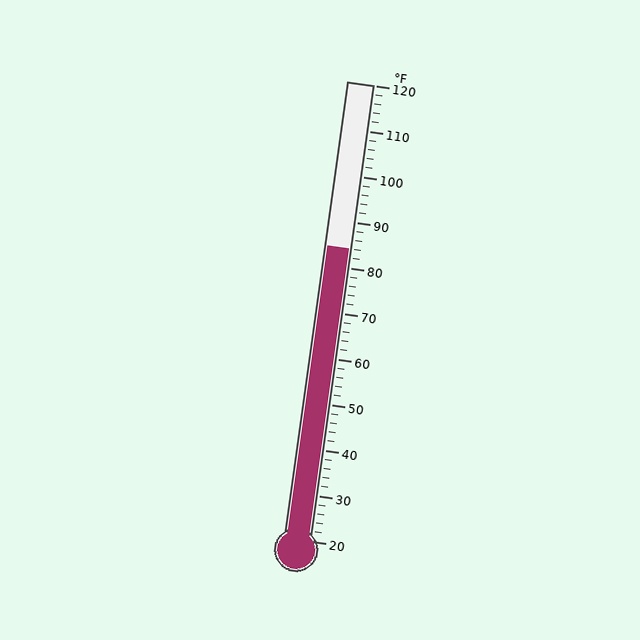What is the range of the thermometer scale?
The thermometer scale ranges from 20°F to 120°F.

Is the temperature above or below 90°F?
The temperature is below 90°F.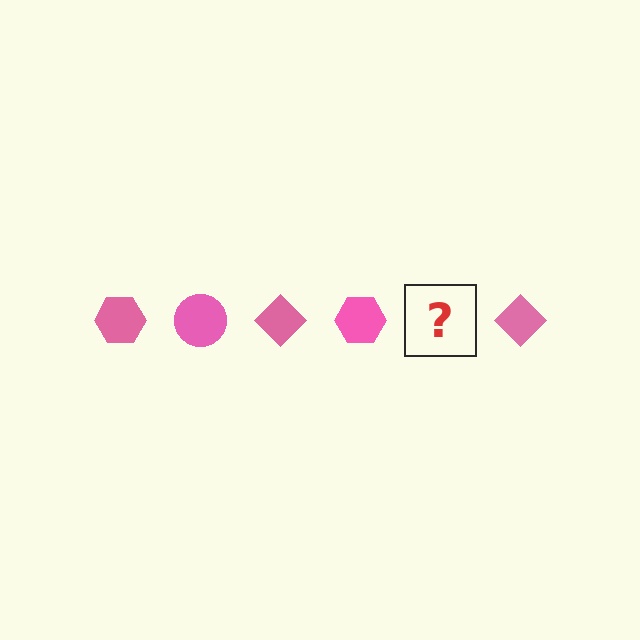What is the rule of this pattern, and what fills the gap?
The rule is that the pattern cycles through hexagon, circle, diamond shapes in pink. The gap should be filled with a pink circle.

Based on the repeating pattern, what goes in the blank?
The blank should be a pink circle.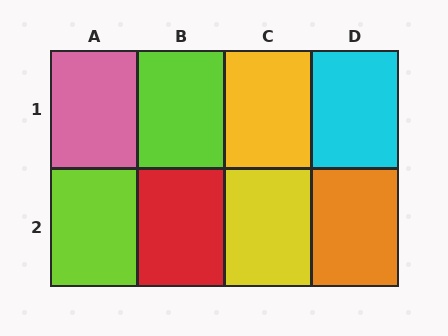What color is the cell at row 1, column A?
Pink.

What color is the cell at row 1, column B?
Lime.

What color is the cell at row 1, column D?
Cyan.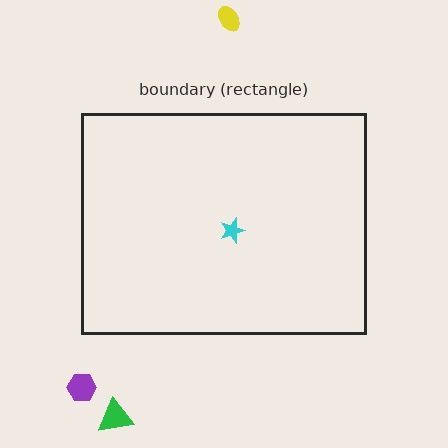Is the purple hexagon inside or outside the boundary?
Outside.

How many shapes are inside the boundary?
1 inside, 3 outside.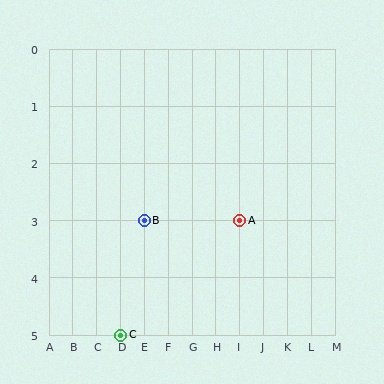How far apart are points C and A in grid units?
Points C and A are 5 columns and 2 rows apart (about 5.4 grid units diagonally).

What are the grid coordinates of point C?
Point C is at grid coordinates (D, 5).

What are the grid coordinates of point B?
Point B is at grid coordinates (E, 3).